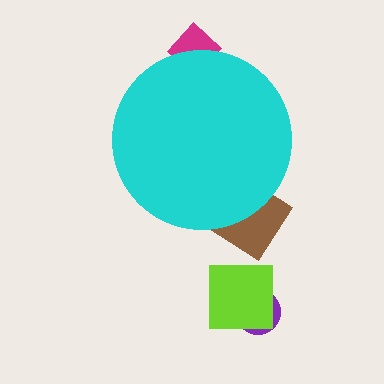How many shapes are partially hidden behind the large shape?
2 shapes are partially hidden.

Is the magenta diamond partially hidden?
Yes, the magenta diamond is partially hidden behind the cyan circle.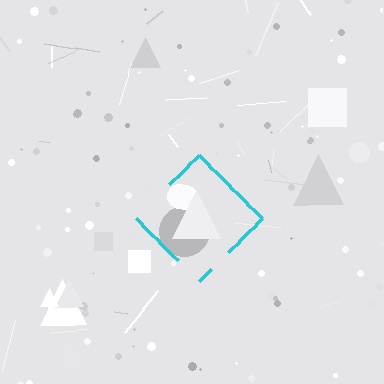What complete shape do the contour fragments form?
The contour fragments form a diamond.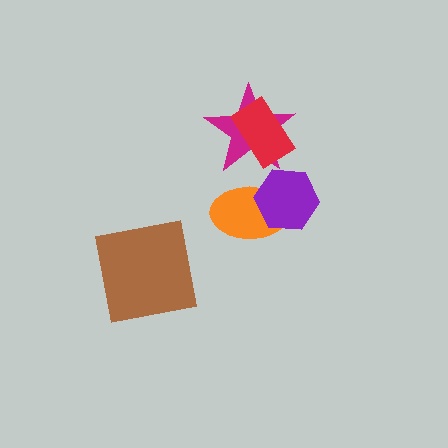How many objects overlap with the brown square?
0 objects overlap with the brown square.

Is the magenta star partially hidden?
Yes, it is partially covered by another shape.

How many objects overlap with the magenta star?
1 object overlaps with the magenta star.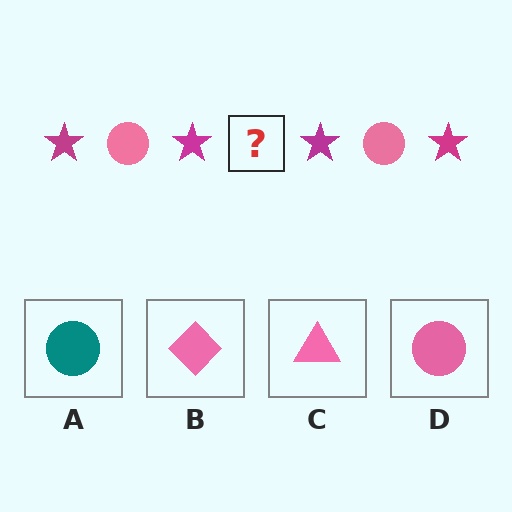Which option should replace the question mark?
Option D.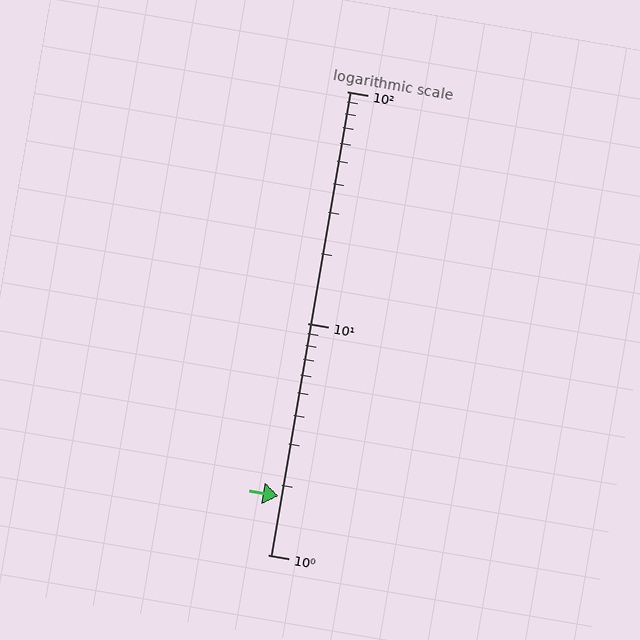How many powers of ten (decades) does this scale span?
The scale spans 2 decades, from 1 to 100.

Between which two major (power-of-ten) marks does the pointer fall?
The pointer is between 1 and 10.